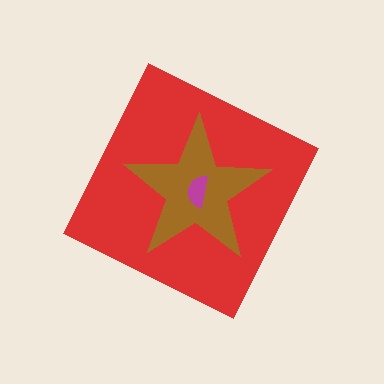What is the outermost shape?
The red diamond.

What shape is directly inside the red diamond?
The brown star.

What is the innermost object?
The magenta semicircle.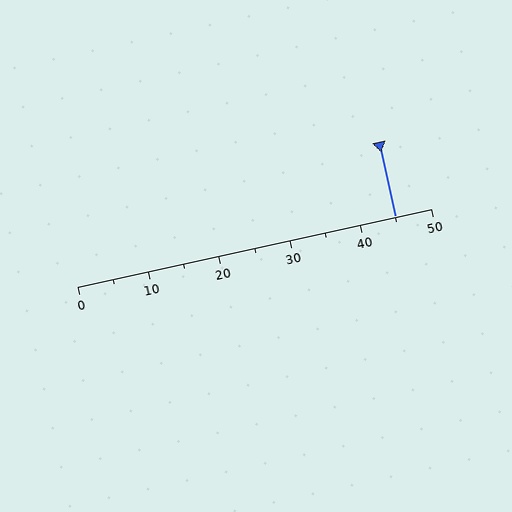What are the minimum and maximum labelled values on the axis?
The axis runs from 0 to 50.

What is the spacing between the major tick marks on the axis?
The major ticks are spaced 10 apart.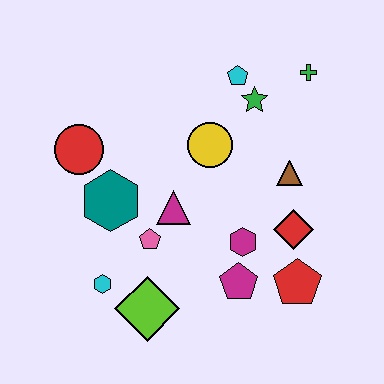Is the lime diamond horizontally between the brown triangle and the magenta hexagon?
No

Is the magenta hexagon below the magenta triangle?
Yes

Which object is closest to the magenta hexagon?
The magenta pentagon is closest to the magenta hexagon.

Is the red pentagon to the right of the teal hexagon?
Yes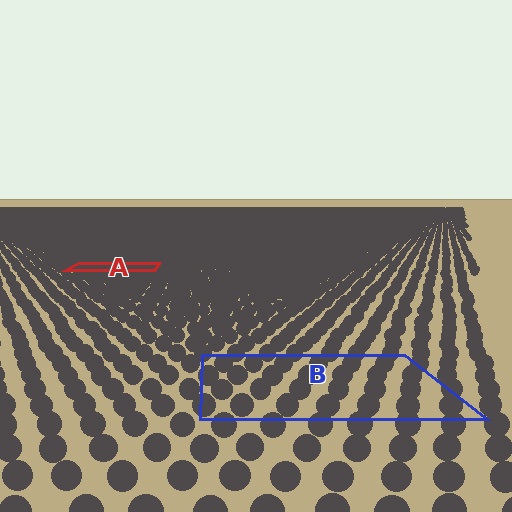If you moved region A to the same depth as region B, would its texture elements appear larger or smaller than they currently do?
They would appear larger. At a closer depth, the same texture elements are projected at a bigger on-screen size.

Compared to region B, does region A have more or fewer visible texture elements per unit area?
Region A has more texture elements per unit area — they are packed more densely because it is farther away.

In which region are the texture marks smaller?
The texture marks are smaller in region A, because it is farther away.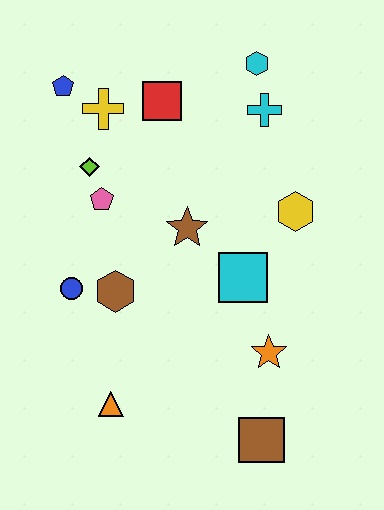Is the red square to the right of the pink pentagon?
Yes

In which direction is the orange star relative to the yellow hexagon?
The orange star is below the yellow hexagon.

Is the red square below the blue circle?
No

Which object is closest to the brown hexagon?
The blue circle is closest to the brown hexagon.